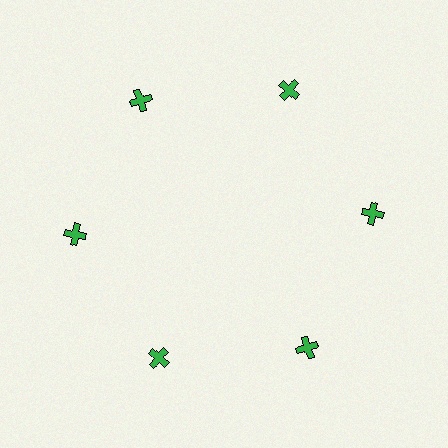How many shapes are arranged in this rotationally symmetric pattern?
There are 6 shapes, arranged in 6 groups of 1.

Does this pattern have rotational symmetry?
Yes, this pattern has 6-fold rotational symmetry. It looks the same after rotating 60 degrees around the center.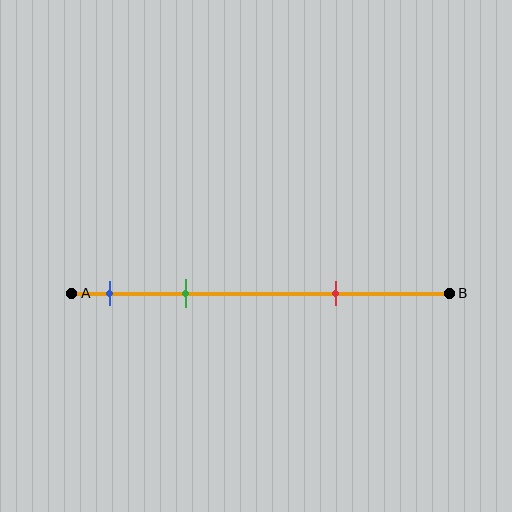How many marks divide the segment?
There are 3 marks dividing the segment.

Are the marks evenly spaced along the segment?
No, the marks are not evenly spaced.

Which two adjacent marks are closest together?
The blue and green marks are the closest adjacent pair.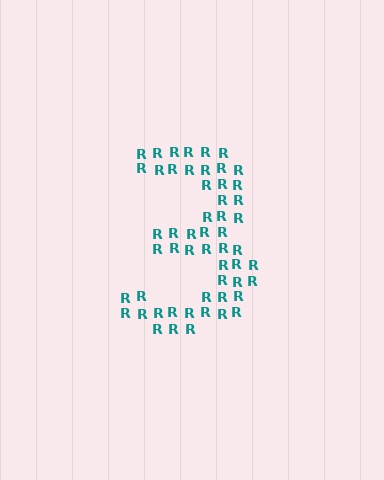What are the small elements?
The small elements are letter R's.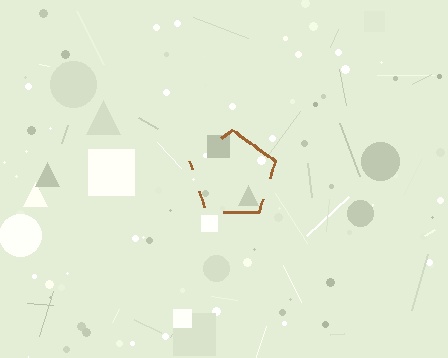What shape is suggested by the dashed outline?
The dashed outline suggests a pentagon.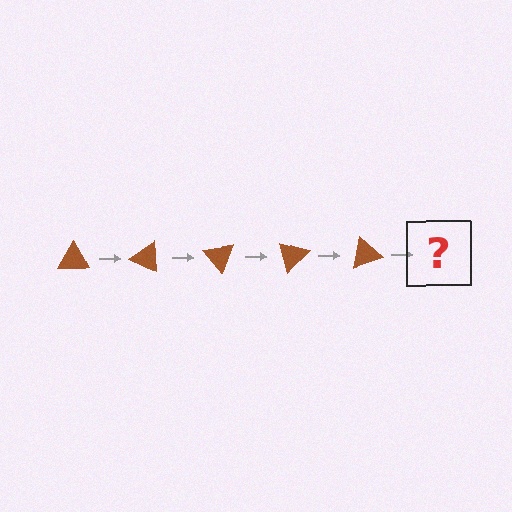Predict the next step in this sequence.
The next step is a brown triangle rotated 125 degrees.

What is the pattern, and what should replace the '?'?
The pattern is that the triangle rotates 25 degrees each step. The '?' should be a brown triangle rotated 125 degrees.